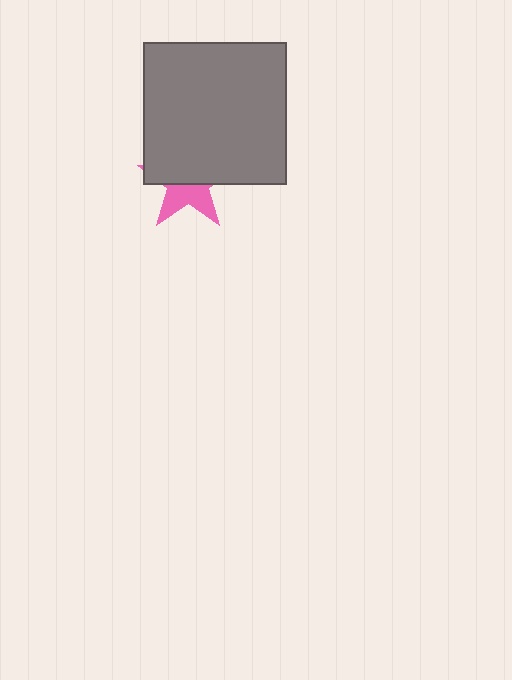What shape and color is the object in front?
The object in front is a gray rectangle.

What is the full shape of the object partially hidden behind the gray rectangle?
The partially hidden object is a pink star.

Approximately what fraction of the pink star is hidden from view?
Roughly 58% of the pink star is hidden behind the gray rectangle.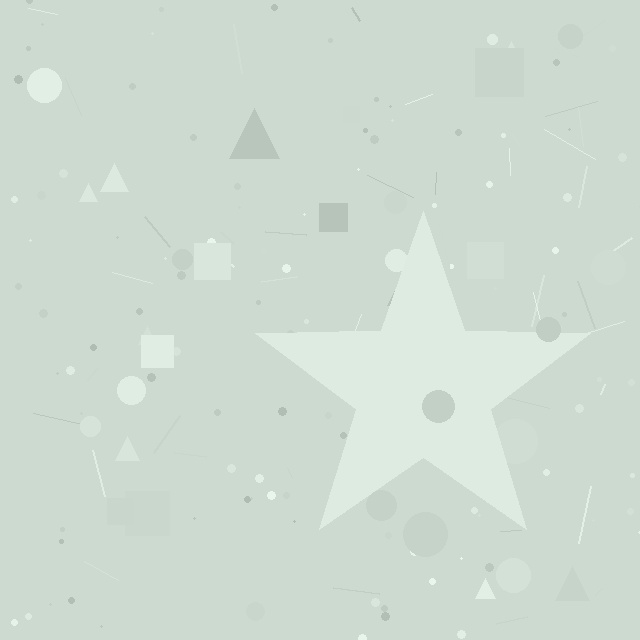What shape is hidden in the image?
A star is hidden in the image.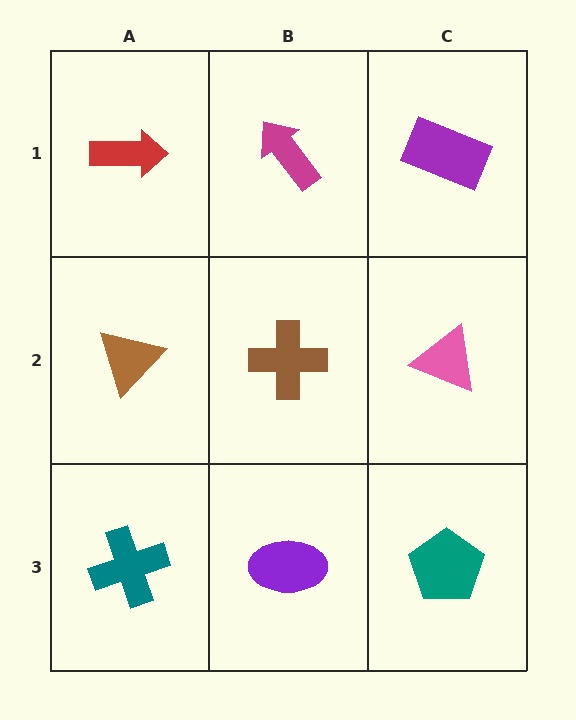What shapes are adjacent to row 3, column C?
A pink triangle (row 2, column C), a purple ellipse (row 3, column B).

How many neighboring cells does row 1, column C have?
2.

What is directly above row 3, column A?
A brown triangle.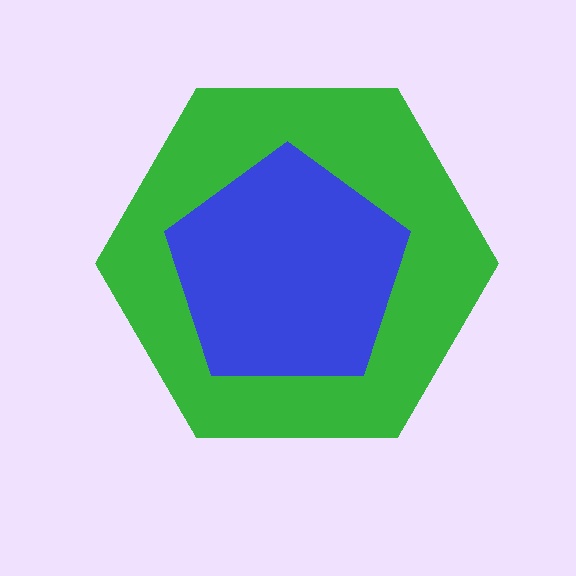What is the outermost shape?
The green hexagon.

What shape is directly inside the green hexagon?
The blue pentagon.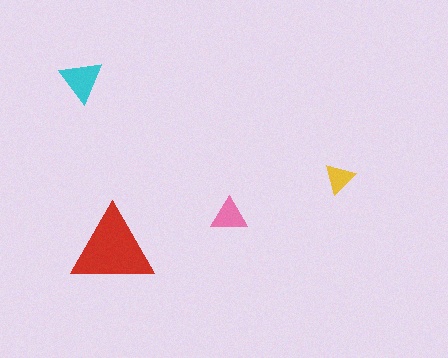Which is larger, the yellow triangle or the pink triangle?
The pink one.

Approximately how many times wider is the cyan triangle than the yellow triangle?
About 1.5 times wider.